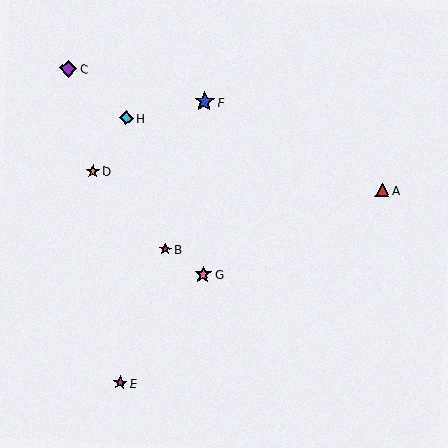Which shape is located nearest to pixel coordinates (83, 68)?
The purple diamond (labeled C) at (68, 69) is nearest to that location.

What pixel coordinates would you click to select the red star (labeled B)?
Click at (165, 249) to select the red star B.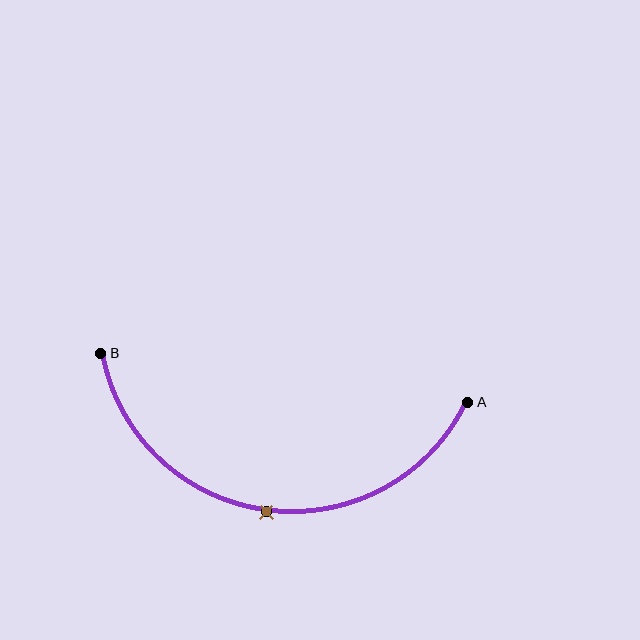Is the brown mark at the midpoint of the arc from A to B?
Yes. The brown mark lies on the arc at equal arc-length from both A and B — it is the arc midpoint.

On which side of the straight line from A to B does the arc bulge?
The arc bulges below the straight line connecting A and B.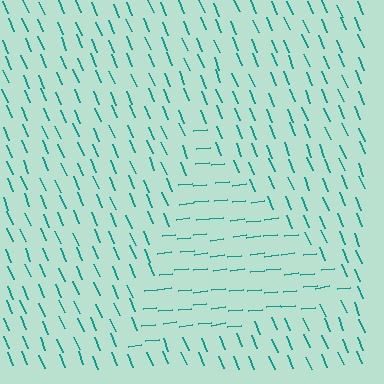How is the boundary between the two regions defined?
The boundary is defined purely by a change in line orientation (approximately 74 degrees difference). All lines are the same color and thickness.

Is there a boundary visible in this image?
Yes, there is a texture boundary formed by a change in line orientation.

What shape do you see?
I see a triangle.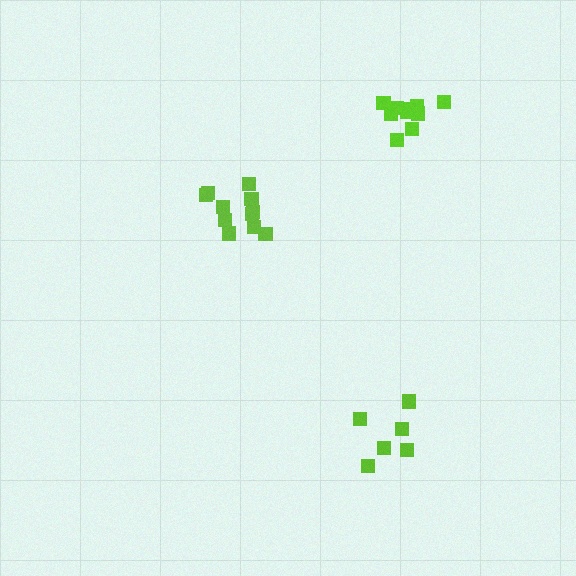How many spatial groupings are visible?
There are 3 spatial groupings.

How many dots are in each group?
Group 1: 10 dots, Group 2: 6 dots, Group 3: 11 dots (27 total).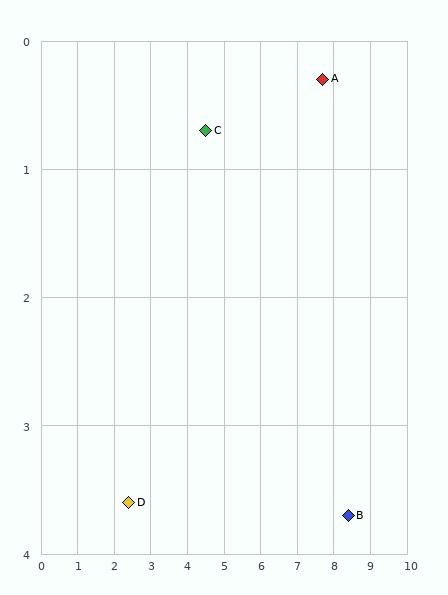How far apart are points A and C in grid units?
Points A and C are about 3.2 grid units apart.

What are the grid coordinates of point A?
Point A is at approximately (7.7, 0.3).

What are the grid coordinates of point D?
Point D is at approximately (2.4, 3.6).